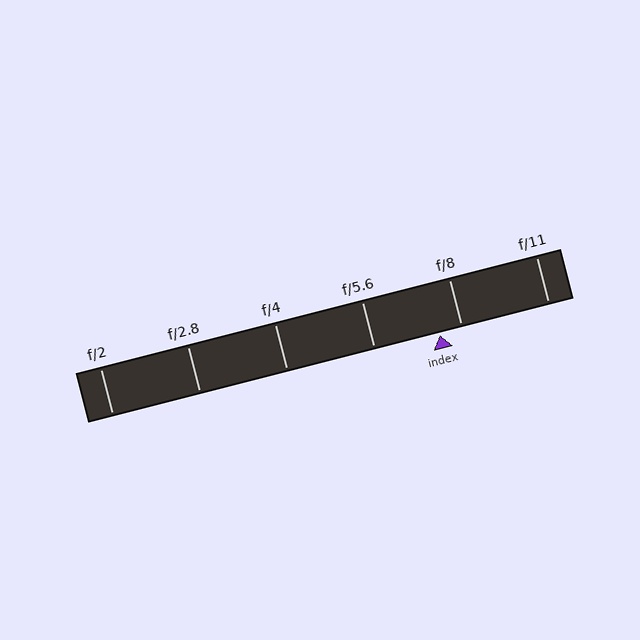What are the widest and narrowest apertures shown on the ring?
The widest aperture shown is f/2 and the narrowest is f/11.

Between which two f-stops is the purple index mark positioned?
The index mark is between f/5.6 and f/8.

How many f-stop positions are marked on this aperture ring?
There are 6 f-stop positions marked.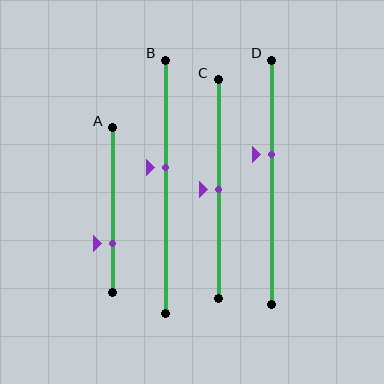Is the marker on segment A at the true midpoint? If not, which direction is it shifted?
No, the marker on segment A is shifted downward by about 20% of the segment length.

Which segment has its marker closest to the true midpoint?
Segment C has its marker closest to the true midpoint.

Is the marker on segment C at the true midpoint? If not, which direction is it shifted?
Yes, the marker on segment C is at the true midpoint.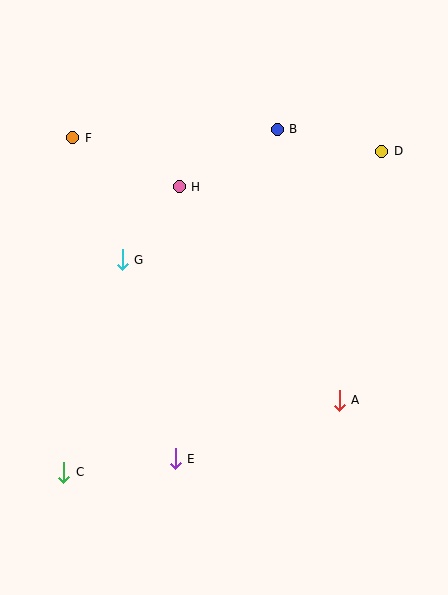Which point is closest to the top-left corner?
Point F is closest to the top-left corner.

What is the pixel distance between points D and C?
The distance between D and C is 452 pixels.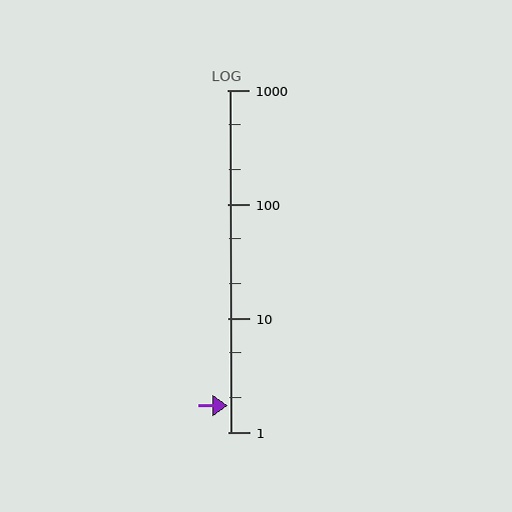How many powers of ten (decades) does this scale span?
The scale spans 3 decades, from 1 to 1000.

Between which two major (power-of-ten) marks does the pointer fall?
The pointer is between 1 and 10.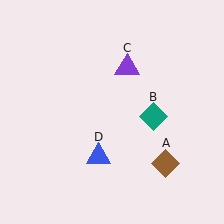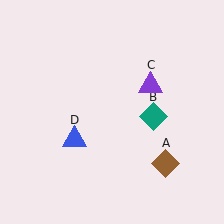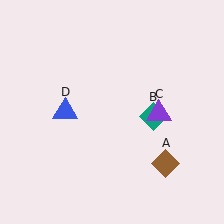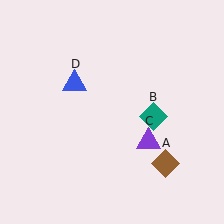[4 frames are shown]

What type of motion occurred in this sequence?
The purple triangle (object C), blue triangle (object D) rotated clockwise around the center of the scene.